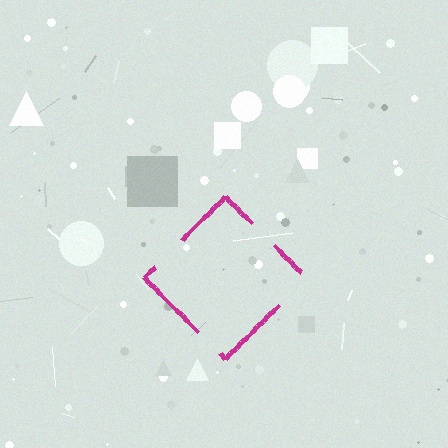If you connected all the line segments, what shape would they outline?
They would outline a diamond.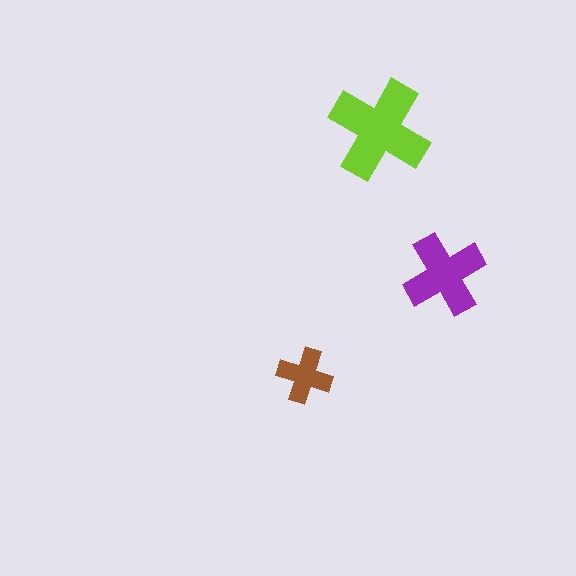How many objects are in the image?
There are 3 objects in the image.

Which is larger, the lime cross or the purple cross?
The lime one.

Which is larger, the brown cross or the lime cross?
The lime one.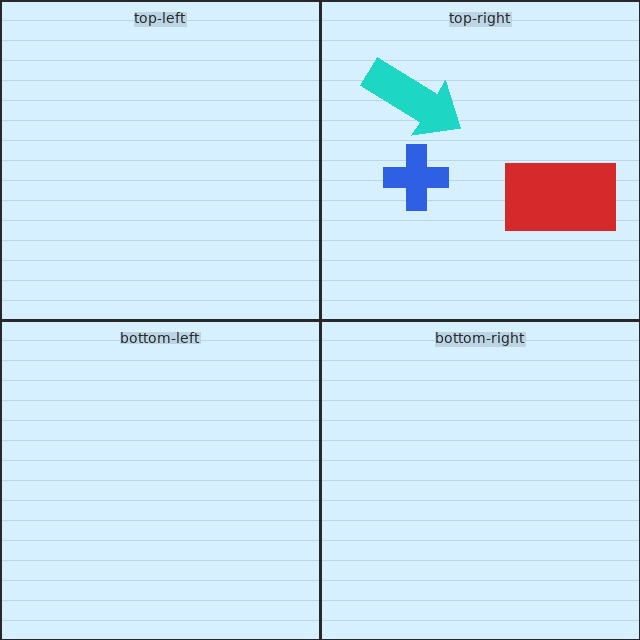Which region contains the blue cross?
The top-right region.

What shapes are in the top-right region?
The cyan arrow, the blue cross, the red rectangle.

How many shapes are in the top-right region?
3.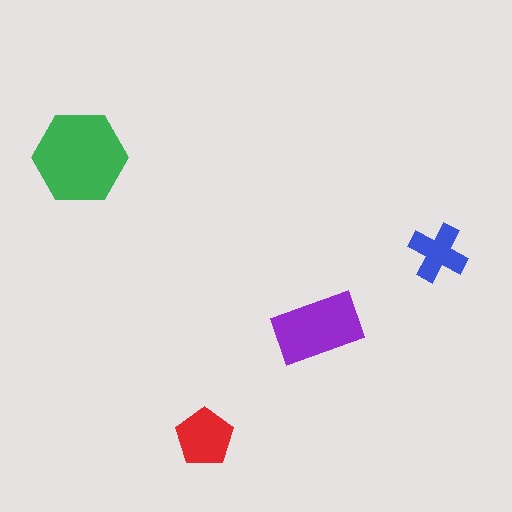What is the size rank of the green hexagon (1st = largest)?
1st.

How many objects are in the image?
There are 4 objects in the image.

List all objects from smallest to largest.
The blue cross, the red pentagon, the purple rectangle, the green hexagon.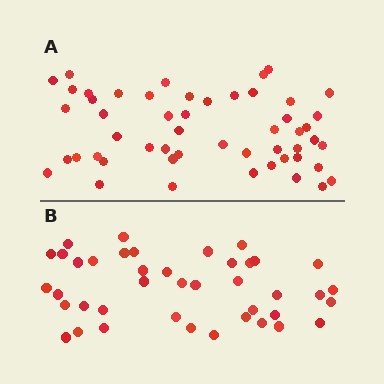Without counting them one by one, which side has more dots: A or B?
Region A (the top region) has more dots.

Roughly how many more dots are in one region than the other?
Region A has roughly 12 or so more dots than region B.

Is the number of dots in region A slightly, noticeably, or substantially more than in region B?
Region A has noticeably more, but not dramatically so. The ratio is roughly 1.3 to 1.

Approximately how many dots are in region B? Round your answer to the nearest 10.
About 40 dots. (The exact count is 41, which rounds to 40.)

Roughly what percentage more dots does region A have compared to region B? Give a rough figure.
About 25% more.